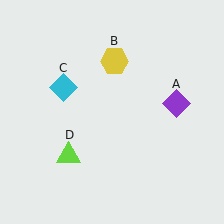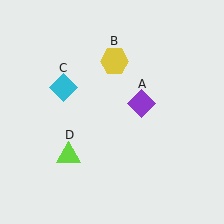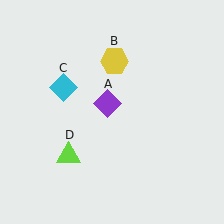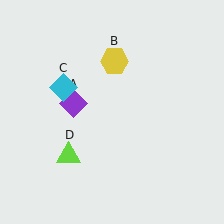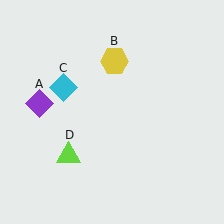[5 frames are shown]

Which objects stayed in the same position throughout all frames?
Yellow hexagon (object B) and cyan diamond (object C) and lime triangle (object D) remained stationary.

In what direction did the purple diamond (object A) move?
The purple diamond (object A) moved left.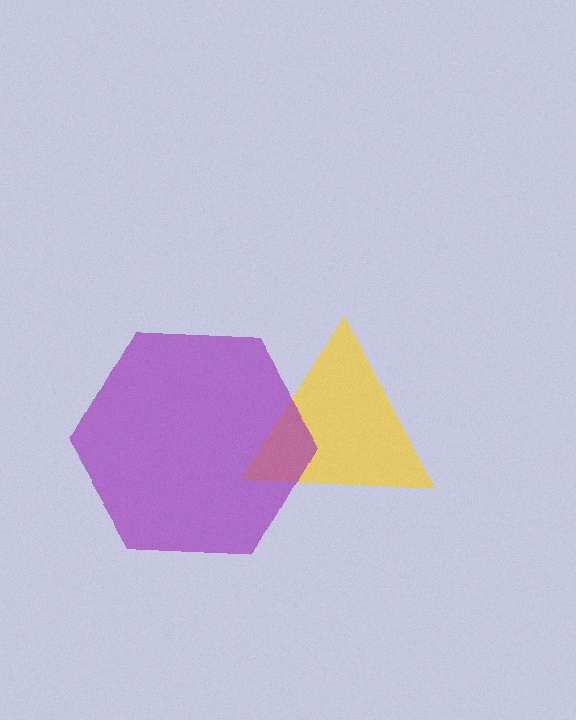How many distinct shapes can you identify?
There are 2 distinct shapes: a yellow triangle, a purple hexagon.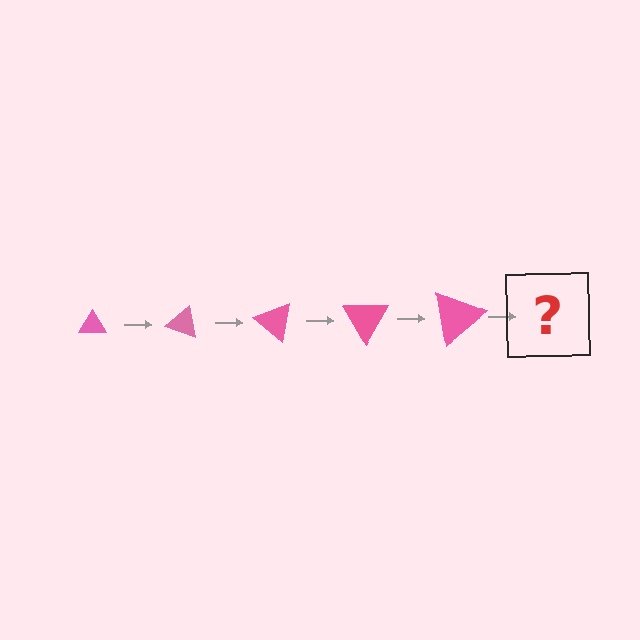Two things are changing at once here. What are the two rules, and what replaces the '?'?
The two rules are that the triangle grows larger each step and it rotates 20 degrees each step. The '?' should be a triangle, larger than the previous one and rotated 100 degrees from the start.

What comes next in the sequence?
The next element should be a triangle, larger than the previous one and rotated 100 degrees from the start.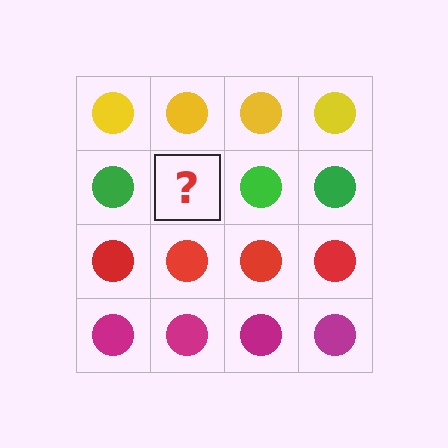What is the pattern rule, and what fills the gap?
The rule is that each row has a consistent color. The gap should be filled with a green circle.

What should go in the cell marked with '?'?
The missing cell should contain a green circle.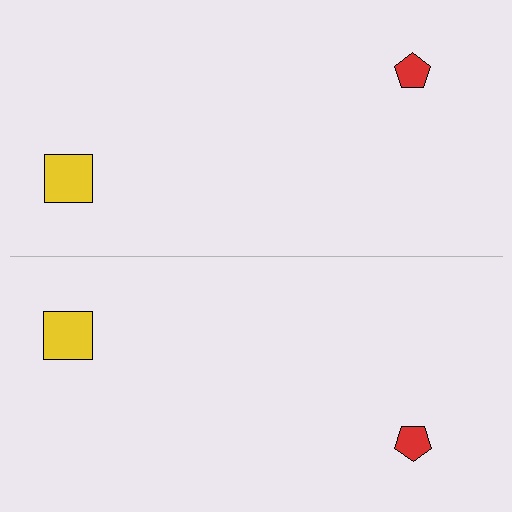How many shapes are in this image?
There are 4 shapes in this image.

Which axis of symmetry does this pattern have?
The pattern has a horizontal axis of symmetry running through the center of the image.